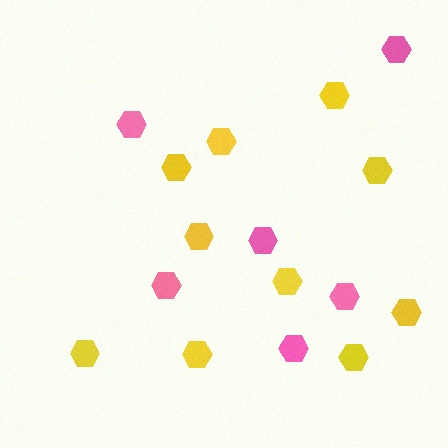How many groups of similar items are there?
There are 2 groups: one group of pink hexagons (6) and one group of yellow hexagons (10).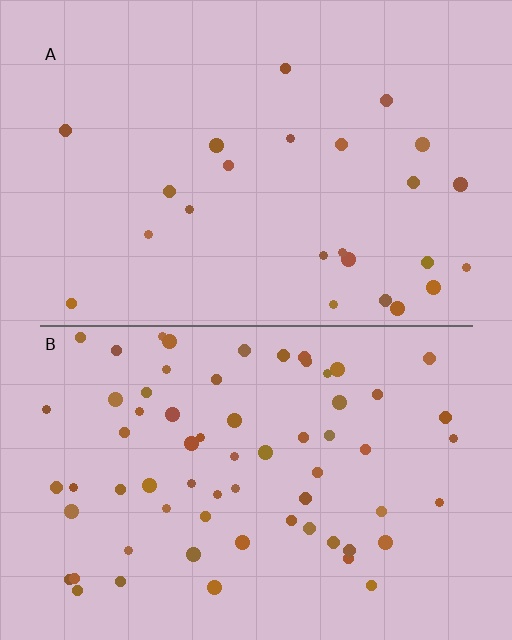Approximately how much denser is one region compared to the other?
Approximately 2.6× — region B over region A.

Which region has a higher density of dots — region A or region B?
B (the bottom).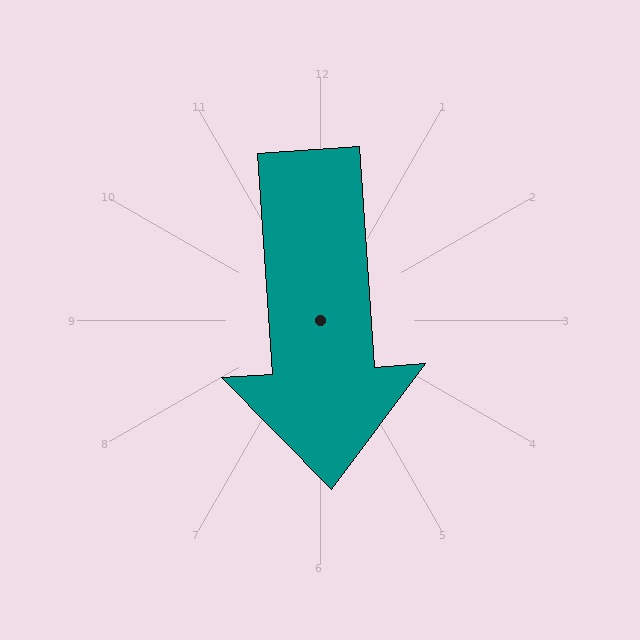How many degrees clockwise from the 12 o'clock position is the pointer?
Approximately 176 degrees.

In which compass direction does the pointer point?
South.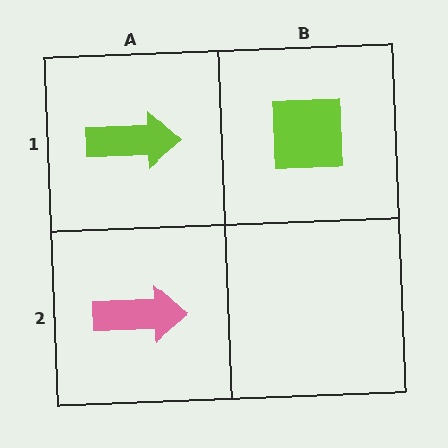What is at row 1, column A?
A lime arrow.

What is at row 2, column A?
A pink arrow.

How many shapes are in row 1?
2 shapes.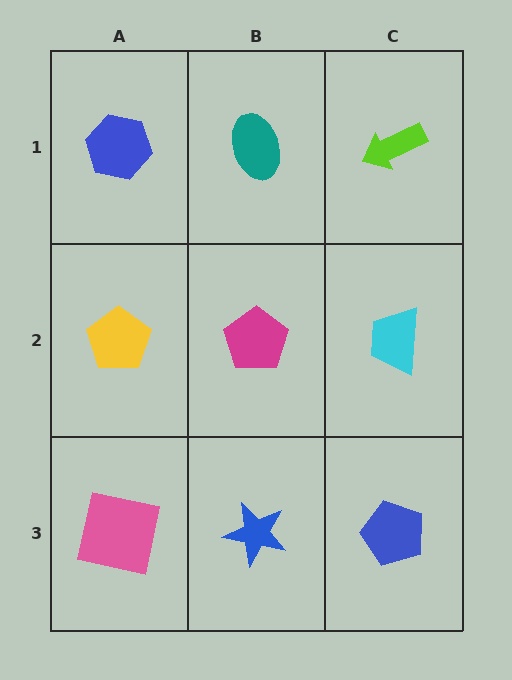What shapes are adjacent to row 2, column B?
A teal ellipse (row 1, column B), a blue star (row 3, column B), a yellow pentagon (row 2, column A), a cyan trapezoid (row 2, column C).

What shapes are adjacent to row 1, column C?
A cyan trapezoid (row 2, column C), a teal ellipse (row 1, column B).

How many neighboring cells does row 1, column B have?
3.